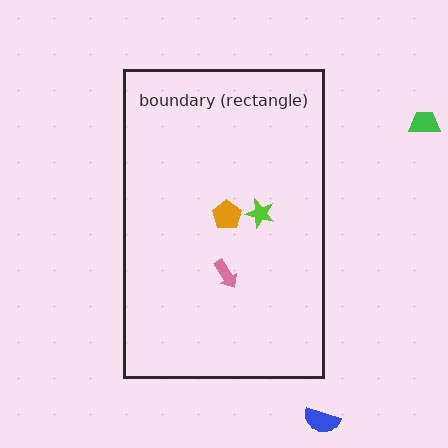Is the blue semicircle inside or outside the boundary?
Outside.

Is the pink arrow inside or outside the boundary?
Inside.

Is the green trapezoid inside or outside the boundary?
Outside.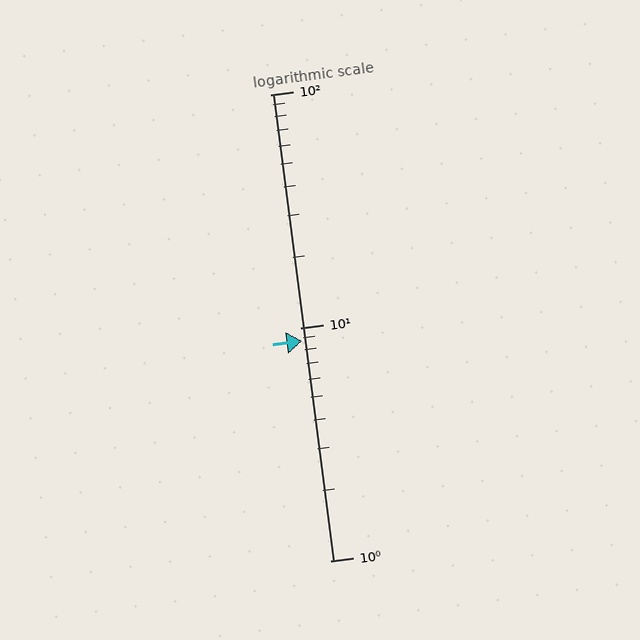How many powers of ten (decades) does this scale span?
The scale spans 2 decades, from 1 to 100.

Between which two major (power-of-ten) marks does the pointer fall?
The pointer is between 1 and 10.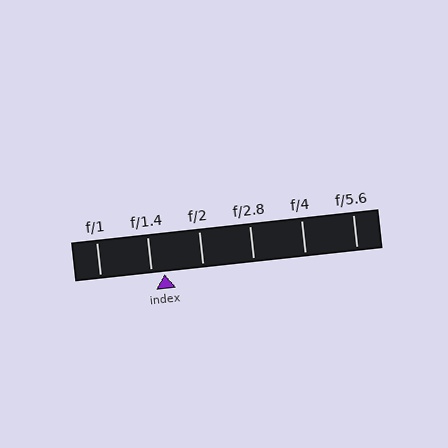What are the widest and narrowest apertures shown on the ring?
The widest aperture shown is f/1 and the narrowest is f/5.6.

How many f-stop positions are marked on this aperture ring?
There are 6 f-stop positions marked.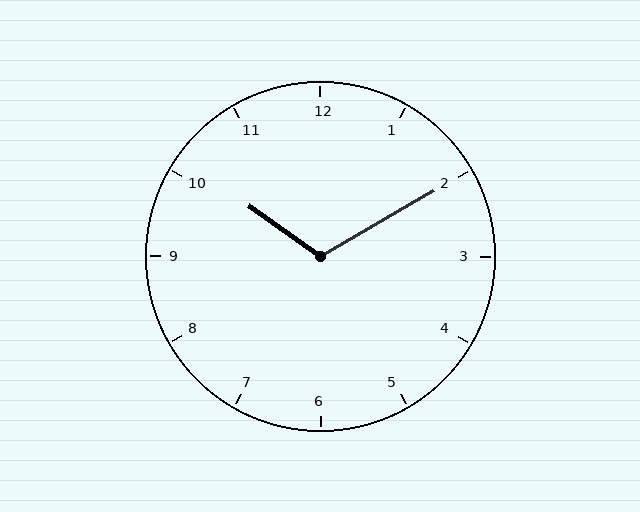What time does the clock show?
10:10.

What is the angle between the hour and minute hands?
Approximately 115 degrees.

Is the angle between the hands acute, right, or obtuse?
It is obtuse.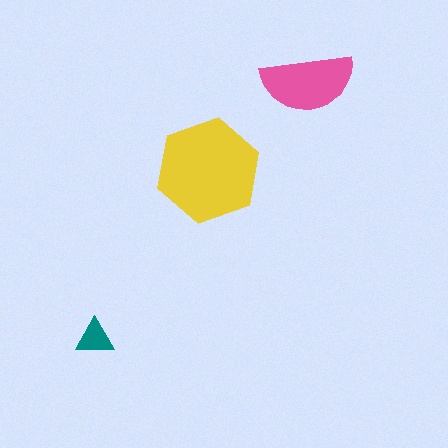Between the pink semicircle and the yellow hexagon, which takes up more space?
The yellow hexagon.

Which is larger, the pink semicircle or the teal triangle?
The pink semicircle.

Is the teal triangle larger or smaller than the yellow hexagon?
Smaller.